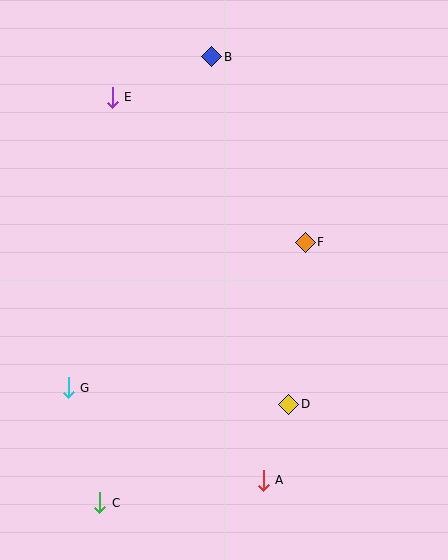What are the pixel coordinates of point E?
Point E is at (112, 97).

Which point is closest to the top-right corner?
Point B is closest to the top-right corner.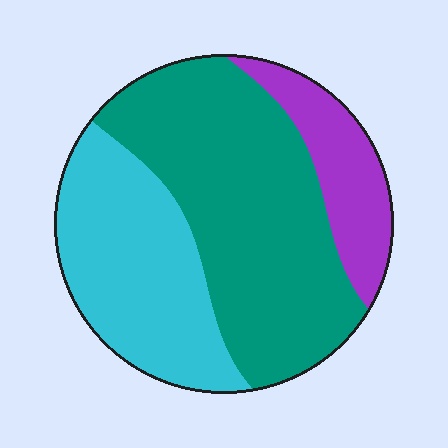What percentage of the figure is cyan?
Cyan covers 33% of the figure.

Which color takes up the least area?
Purple, at roughly 15%.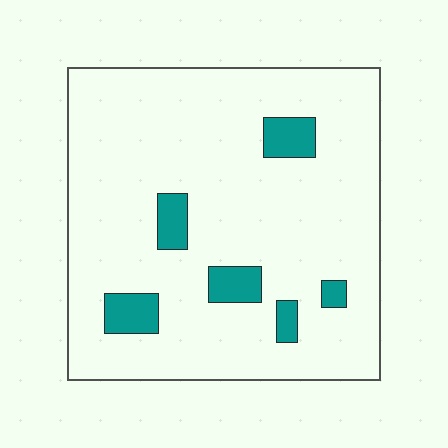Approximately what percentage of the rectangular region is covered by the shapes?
Approximately 10%.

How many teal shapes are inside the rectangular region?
6.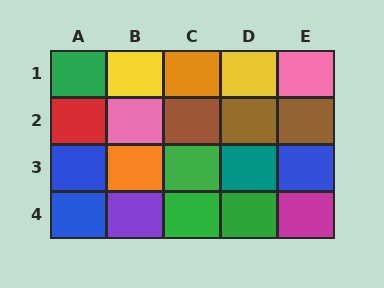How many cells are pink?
2 cells are pink.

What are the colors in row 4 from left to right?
Blue, purple, green, green, magenta.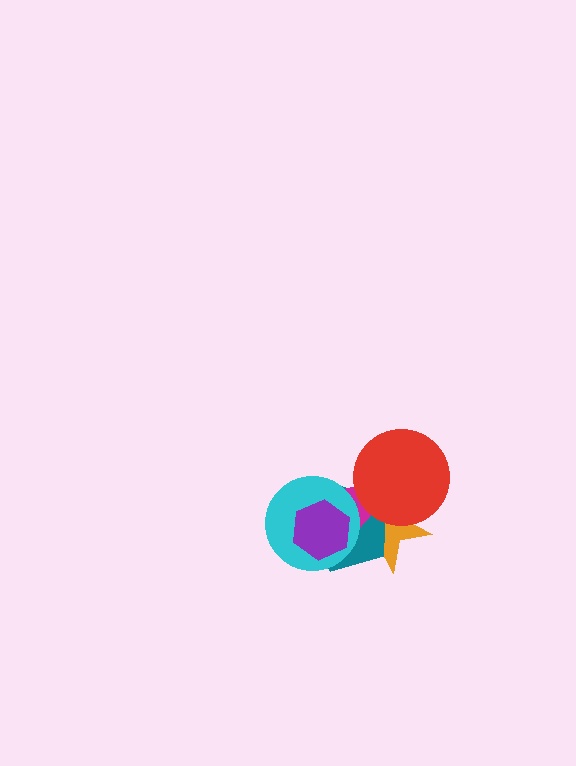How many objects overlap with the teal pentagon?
5 objects overlap with the teal pentagon.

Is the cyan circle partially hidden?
Yes, it is partially covered by another shape.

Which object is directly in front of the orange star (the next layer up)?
The teal pentagon is directly in front of the orange star.